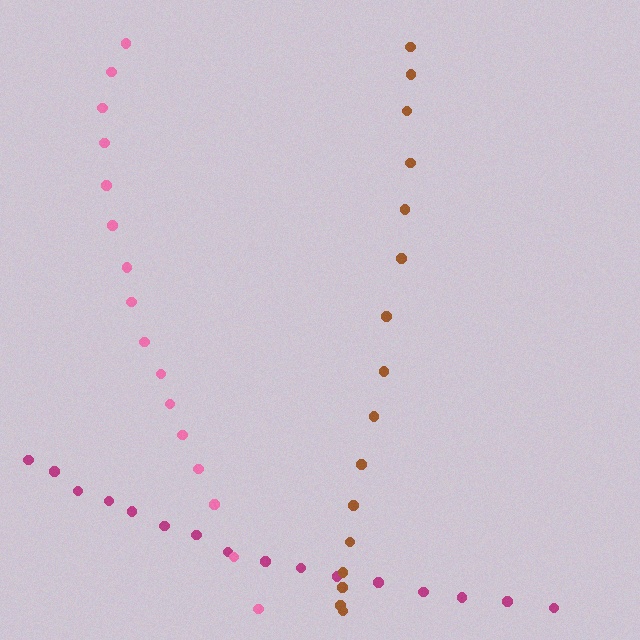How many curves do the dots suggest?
There are 3 distinct paths.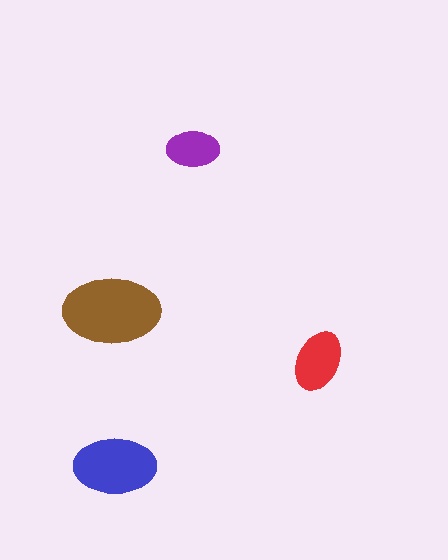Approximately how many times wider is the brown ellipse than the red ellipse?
About 1.5 times wider.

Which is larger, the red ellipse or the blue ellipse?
The blue one.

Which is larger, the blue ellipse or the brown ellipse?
The brown one.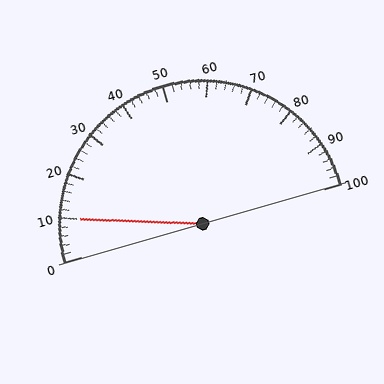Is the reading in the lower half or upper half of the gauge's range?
The reading is in the lower half of the range (0 to 100).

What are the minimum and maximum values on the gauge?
The gauge ranges from 0 to 100.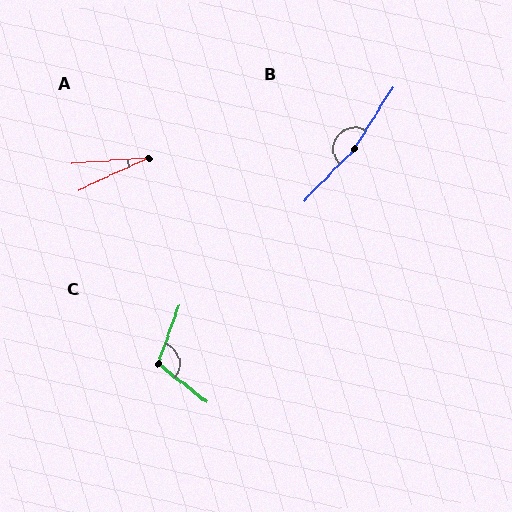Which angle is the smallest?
A, at approximately 21 degrees.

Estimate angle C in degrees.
Approximately 109 degrees.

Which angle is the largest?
B, at approximately 168 degrees.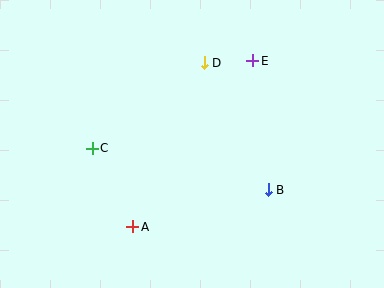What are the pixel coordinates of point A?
Point A is at (133, 227).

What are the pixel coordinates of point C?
Point C is at (92, 148).